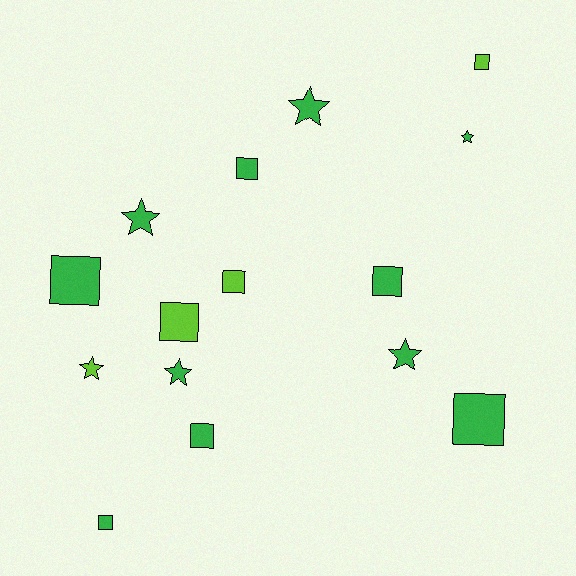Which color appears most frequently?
Green, with 11 objects.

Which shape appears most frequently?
Square, with 9 objects.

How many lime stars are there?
There is 1 lime star.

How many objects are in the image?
There are 15 objects.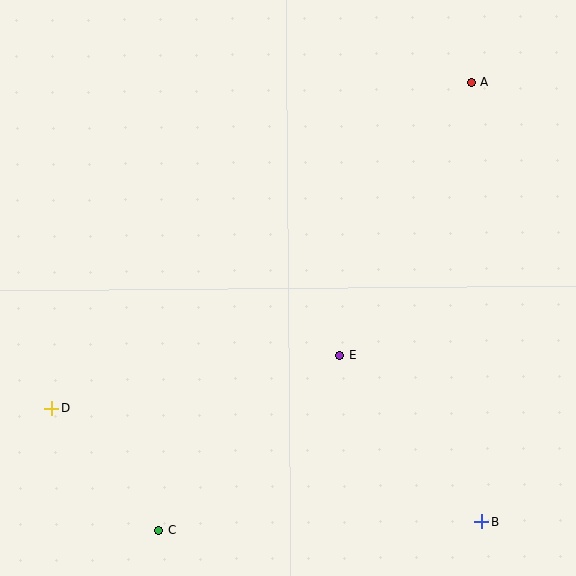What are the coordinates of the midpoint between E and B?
The midpoint between E and B is at (410, 439).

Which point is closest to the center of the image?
Point E at (339, 355) is closest to the center.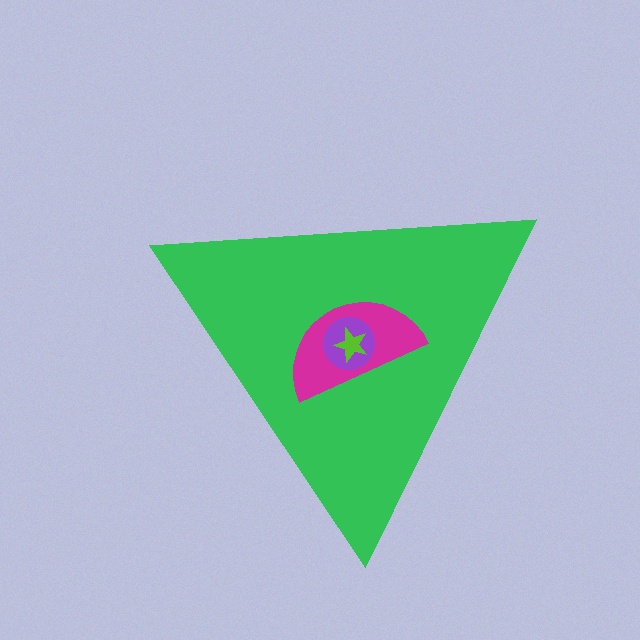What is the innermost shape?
The lime star.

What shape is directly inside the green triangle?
The magenta semicircle.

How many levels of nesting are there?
4.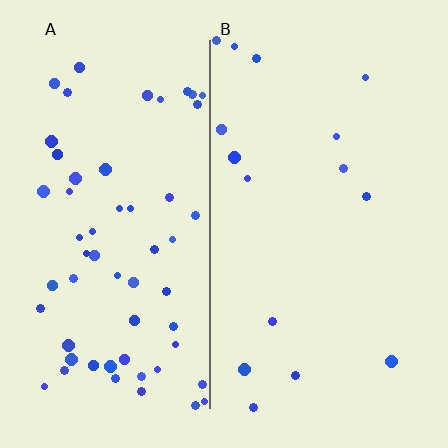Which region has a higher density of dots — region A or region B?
A (the left).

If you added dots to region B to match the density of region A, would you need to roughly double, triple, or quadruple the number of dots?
Approximately quadruple.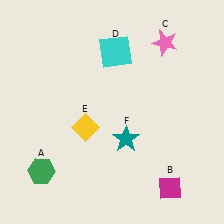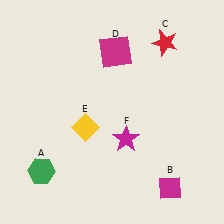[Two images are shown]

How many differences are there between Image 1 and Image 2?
There are 3 differences between the two images.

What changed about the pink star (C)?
In Image 1, C is pink. In Image 2, it changed to red.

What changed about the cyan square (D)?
In Image 1, D is cyan. In Image 2, it changed to magenta.